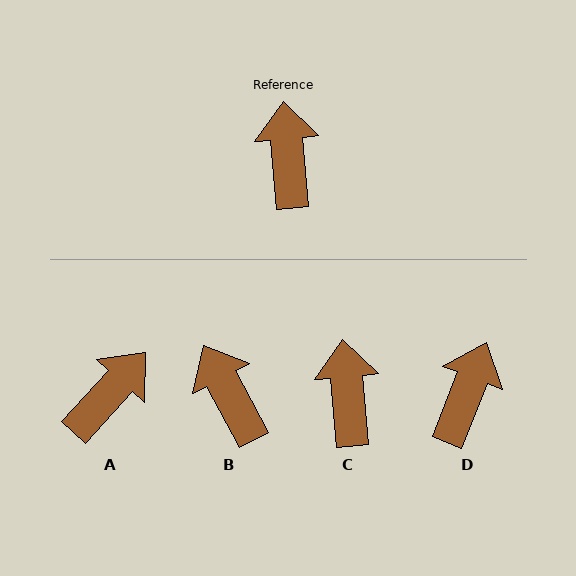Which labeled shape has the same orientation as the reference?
C.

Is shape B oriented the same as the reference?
No, it is off by about 23 degrees.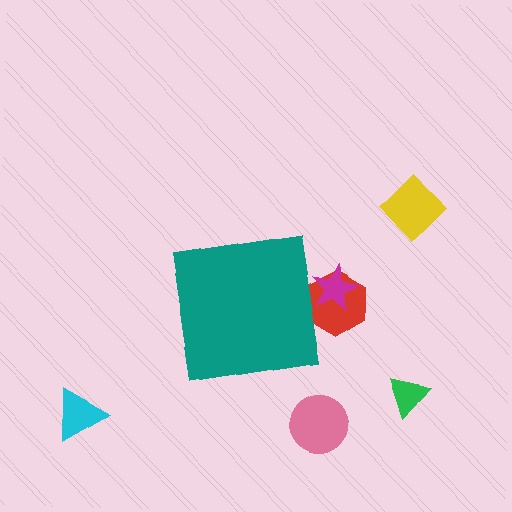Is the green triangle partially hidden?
No, the green triangle is fully visible.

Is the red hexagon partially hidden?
Yes, the red hexagon is partially hidden behind the teal square.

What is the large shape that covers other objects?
A teal square.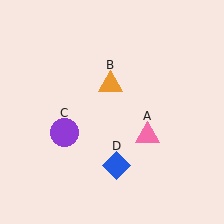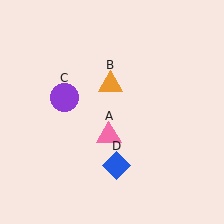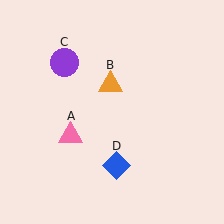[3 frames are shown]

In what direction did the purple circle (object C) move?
The purple circle (object C) moved up.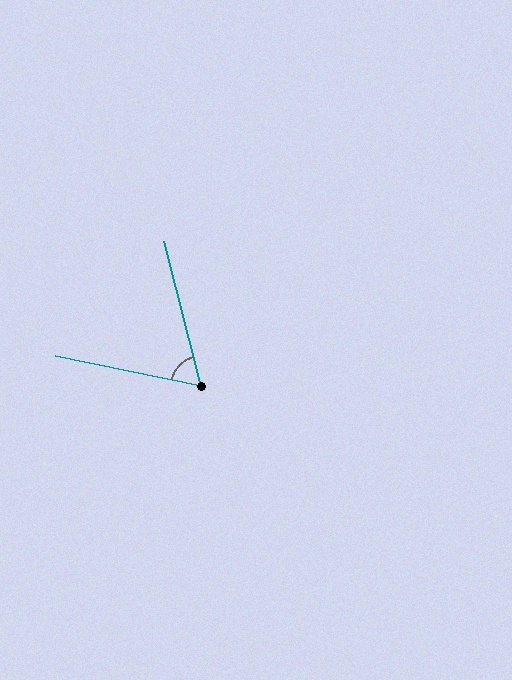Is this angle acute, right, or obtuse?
It is acute.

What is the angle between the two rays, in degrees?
Approximately 64 degrees.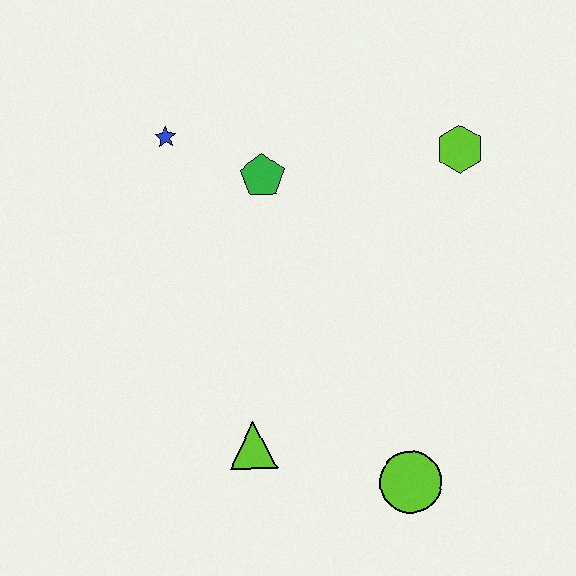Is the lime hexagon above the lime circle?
Yes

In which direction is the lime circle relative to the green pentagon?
The lime circle is below the green pentagon.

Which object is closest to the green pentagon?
The blue star is closest to the green pentagon.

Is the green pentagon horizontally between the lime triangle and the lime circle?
Yes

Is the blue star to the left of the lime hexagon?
Yes